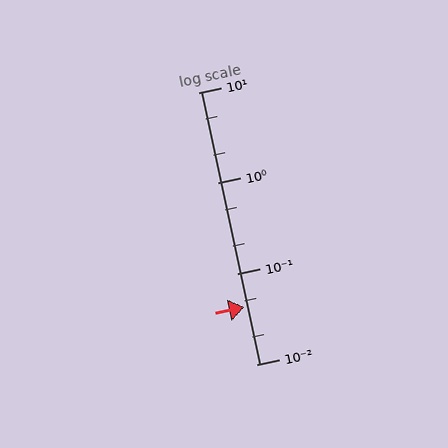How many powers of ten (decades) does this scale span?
The scale spans 3 decades, from 0.01 to 10.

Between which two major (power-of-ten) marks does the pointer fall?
The pointer is between 0.01 and 0.1.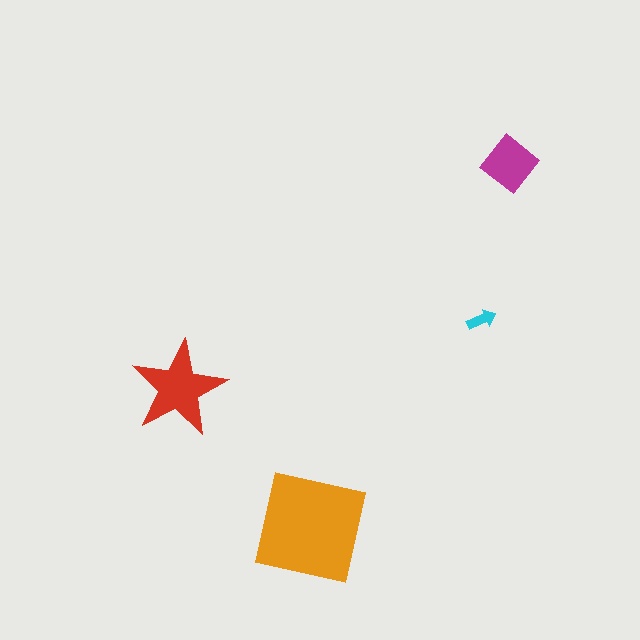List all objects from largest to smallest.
The orange square, the red star, the magenta diamond, the cyan arrow.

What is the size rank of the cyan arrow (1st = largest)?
4th.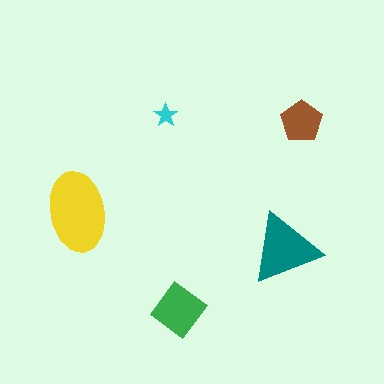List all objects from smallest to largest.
The cyan star, the brown pentagon, the green diamond, the teal triangle, the yellow ellipse.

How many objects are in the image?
There are 5 objects in the image.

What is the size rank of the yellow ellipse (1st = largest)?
1st.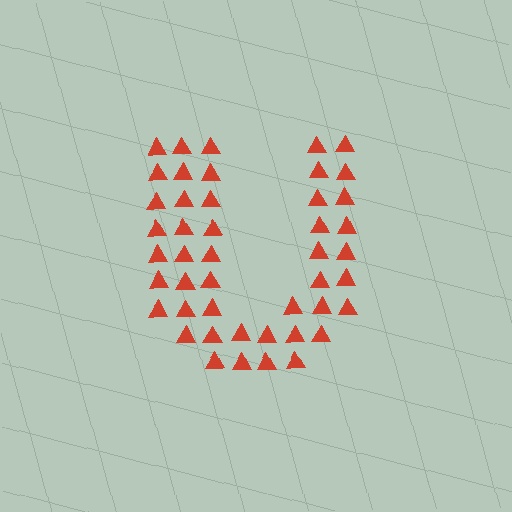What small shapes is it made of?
It is made of small triangles.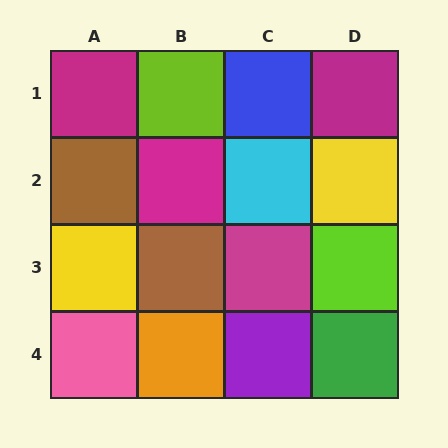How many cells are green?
1 cell is green.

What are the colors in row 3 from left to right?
Yellow, brown, magenta, lime.